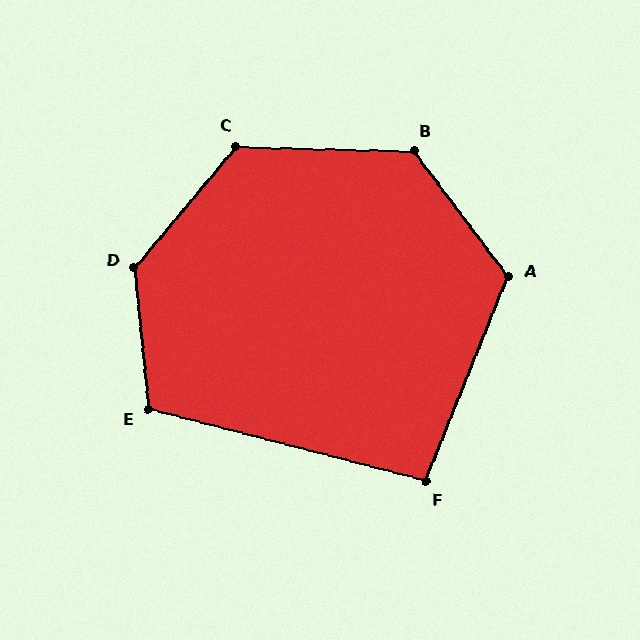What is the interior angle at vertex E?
Approximately 111 degrees (obtuse).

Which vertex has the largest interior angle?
D, at approximately 134 degrees.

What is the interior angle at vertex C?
Approximately 128 degrees (obtuse).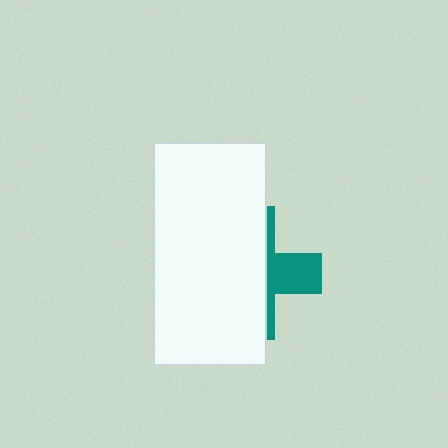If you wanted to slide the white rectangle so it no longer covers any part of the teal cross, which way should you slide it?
Slide it left — that is the most direct way to separate the two shapes.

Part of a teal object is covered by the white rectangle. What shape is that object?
It is a cross.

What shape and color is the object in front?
The object in front is a white rectangle.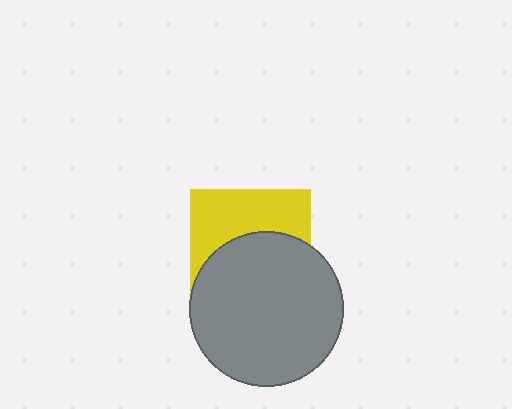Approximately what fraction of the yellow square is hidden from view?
Roughly 55% of the yellow square is hidden behind the gray circle.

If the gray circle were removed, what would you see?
You would see the complete yellow square.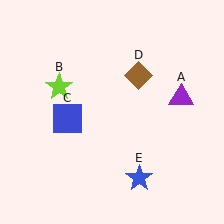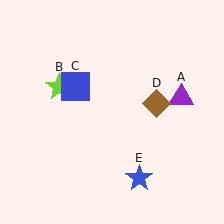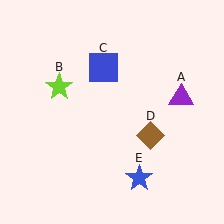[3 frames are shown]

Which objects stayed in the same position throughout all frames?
Purple triangle (object A) and lime star (object B) and blue star (object E) remained stationary.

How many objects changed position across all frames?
2 objects changed position: blue square (object C), brown diamond (object D).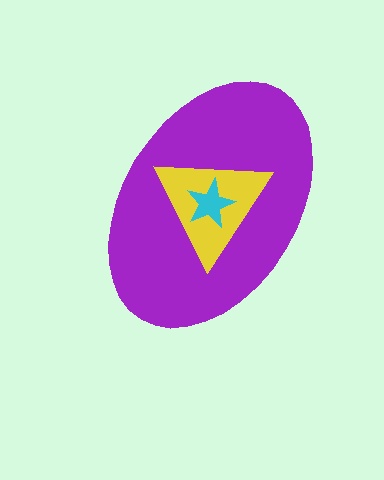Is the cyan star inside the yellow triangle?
Yes.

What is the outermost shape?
The purple ellipse.